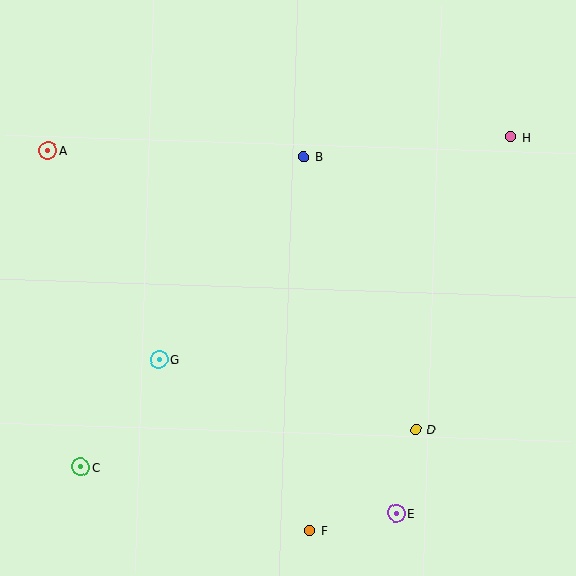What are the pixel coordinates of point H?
Point H is at (511, 137).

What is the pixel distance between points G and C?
The distance between G and C is 133 pixels.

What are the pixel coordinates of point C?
Point C is at (81, 467).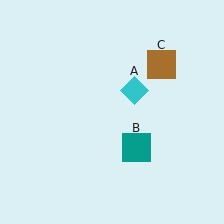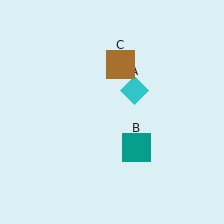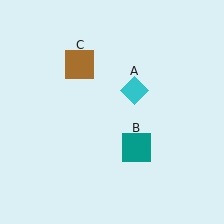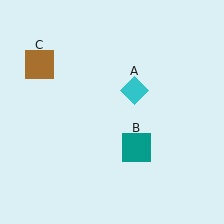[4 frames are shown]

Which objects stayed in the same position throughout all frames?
Cyan diamond (object A) and teal square (object B) remained stationary.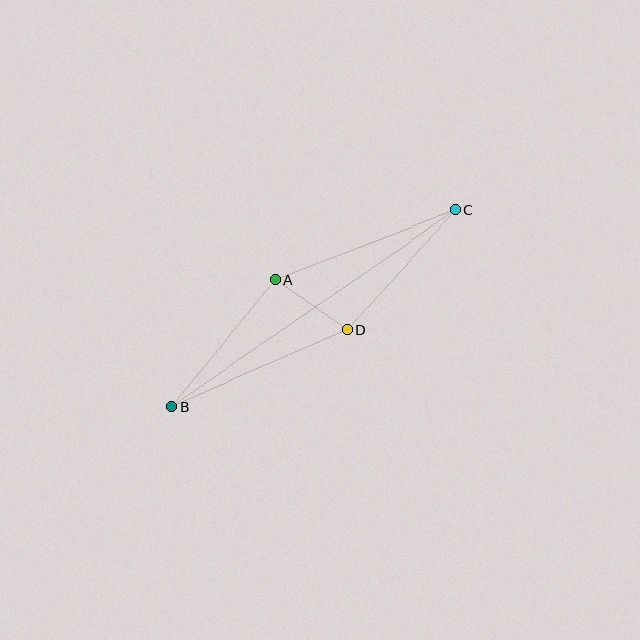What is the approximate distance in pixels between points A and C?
The distance between A and C is approximately 194 pixels.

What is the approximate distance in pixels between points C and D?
The distance between C and D is approximately 161 pixels.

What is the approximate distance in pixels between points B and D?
The distance between B and D is approximately 191 pixels.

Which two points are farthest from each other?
Points B and C are farthest from each other.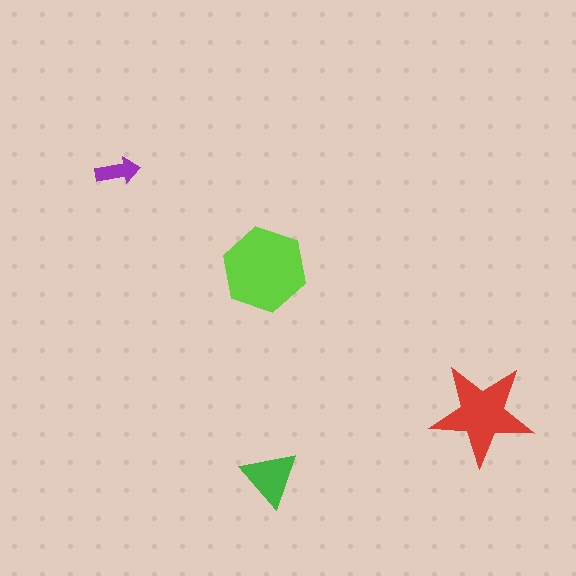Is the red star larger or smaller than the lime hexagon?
Smaller.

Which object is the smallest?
The purple arrow.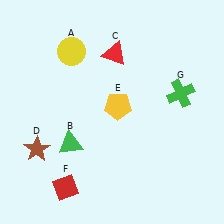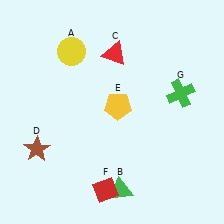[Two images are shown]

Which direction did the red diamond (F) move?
The red diamond (F) moved right.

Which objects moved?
The objects that moved are: the green triangle (B), the red diamond (F).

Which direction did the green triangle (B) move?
The green triangle (B) moved right.